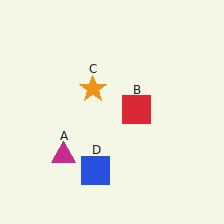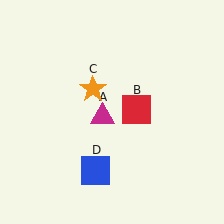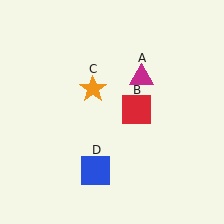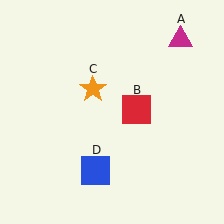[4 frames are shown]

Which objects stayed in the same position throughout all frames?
Red square (object B) and orange star (object C) and blue square (object D) remained stationary.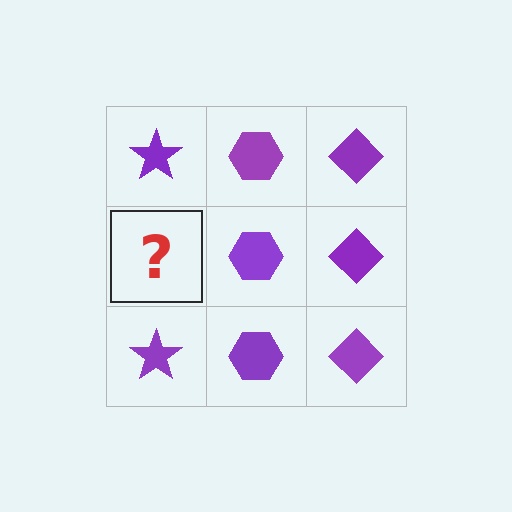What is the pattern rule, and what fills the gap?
The rule is that each column has a consistent shape. The gap should be filled with a purple star.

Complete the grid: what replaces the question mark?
The question mark should be replaced with a purple star.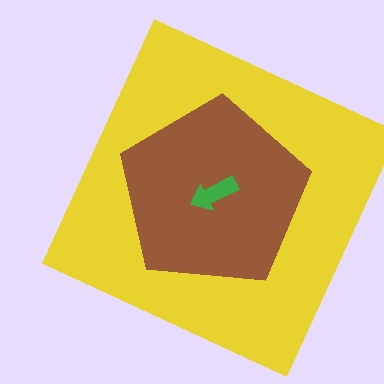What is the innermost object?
The green arrow.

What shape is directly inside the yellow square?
The brown pentagon.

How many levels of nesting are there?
3.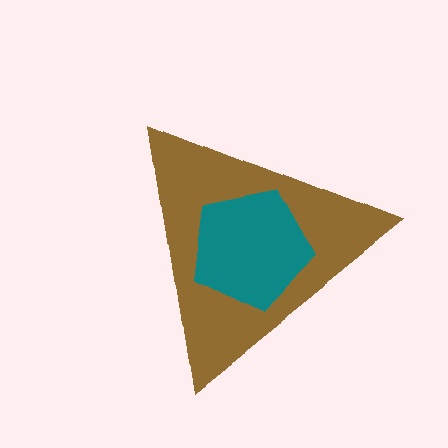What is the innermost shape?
The teal pentagon.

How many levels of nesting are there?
2.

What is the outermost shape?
The brown triangle.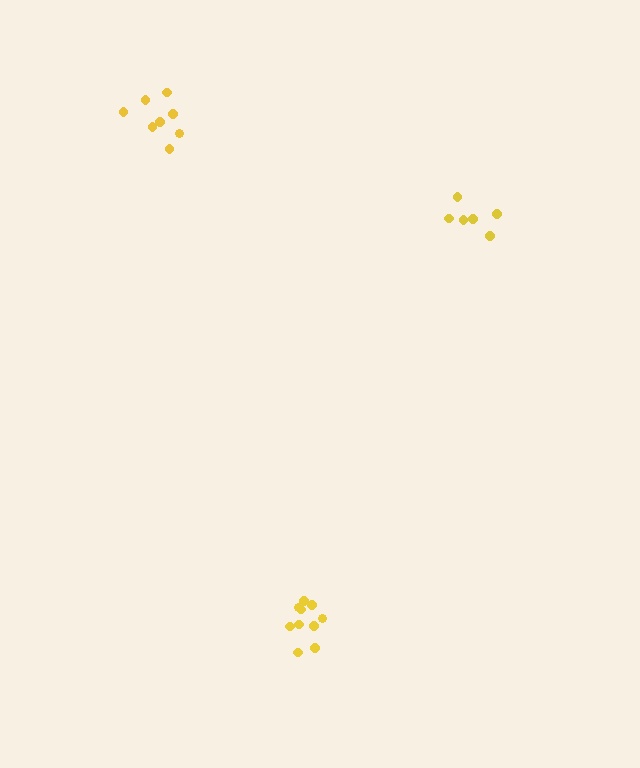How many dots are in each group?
Group 1: 6 dots, Group 2: 8 dots, Group 3: 10 dots (24 total).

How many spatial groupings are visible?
There are 3 spatial groupings.